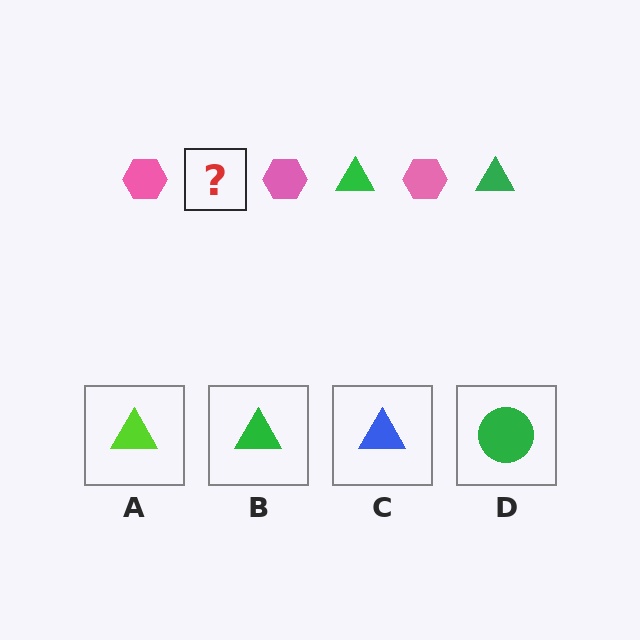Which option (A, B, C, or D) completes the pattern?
B.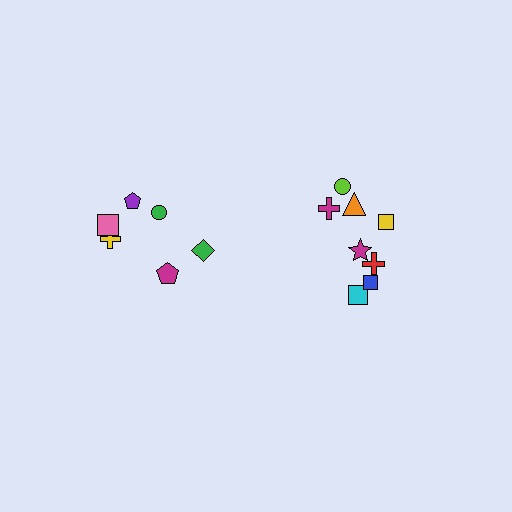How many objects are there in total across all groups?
There are 14 objects.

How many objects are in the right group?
There are 8 objects.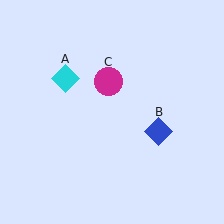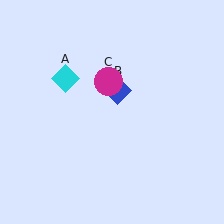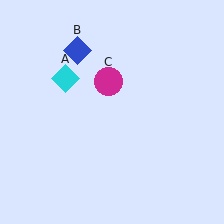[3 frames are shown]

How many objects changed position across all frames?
1 object changed position: blue diamond (object B).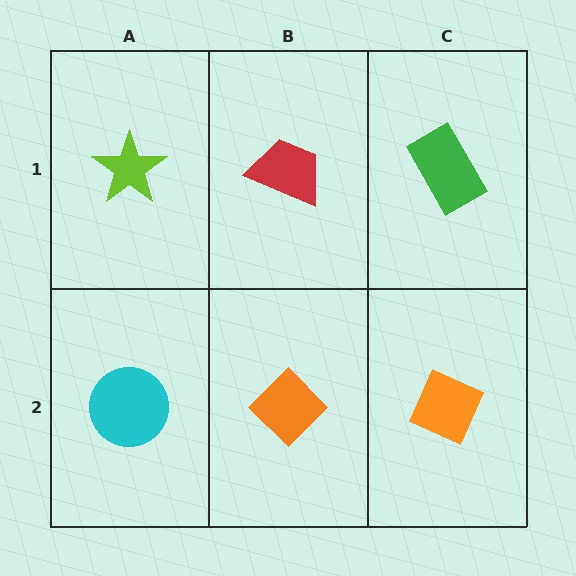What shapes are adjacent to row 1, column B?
An orange diamond (row 2, column B), a lime star (row 1, column A), a green rectangle (row 1, column C).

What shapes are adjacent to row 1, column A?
A cyan circle (row 2, column A), a red trapezoid (row 1, column B).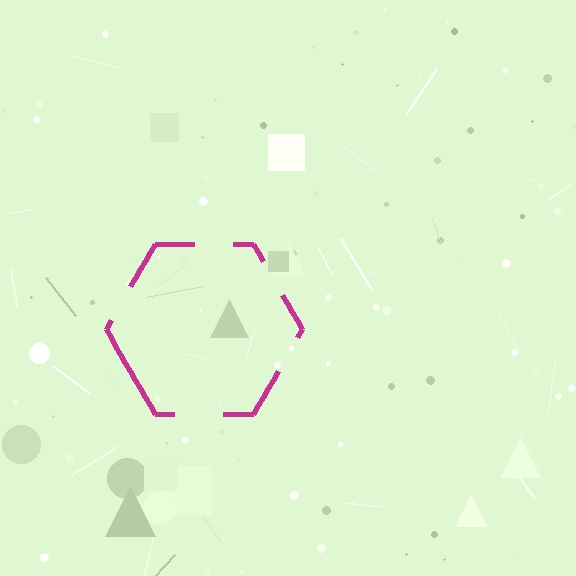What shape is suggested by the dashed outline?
The dashed outline suggests a hexagon.